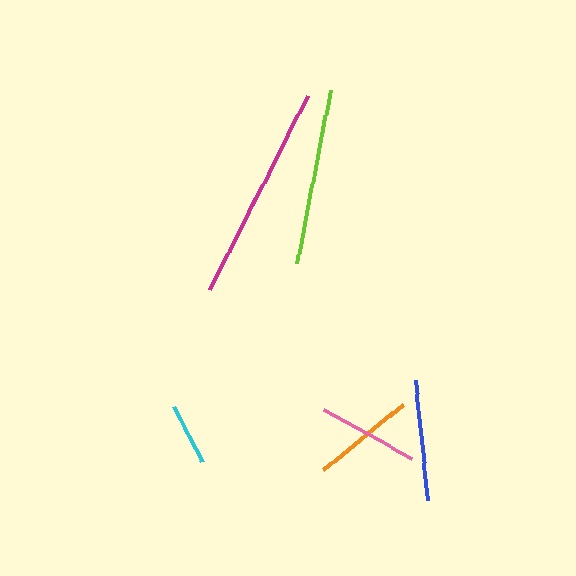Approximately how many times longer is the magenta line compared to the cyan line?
The magenta line is approximately 3.5 times the length of the cyan line.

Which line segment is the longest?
The magenta line is the longest at approximately 217 pixels.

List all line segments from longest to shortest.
From longest to shortest: magenta, lime, blue, orange, pink, cyan.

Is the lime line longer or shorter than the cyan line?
The lime line is longer than the cyan line.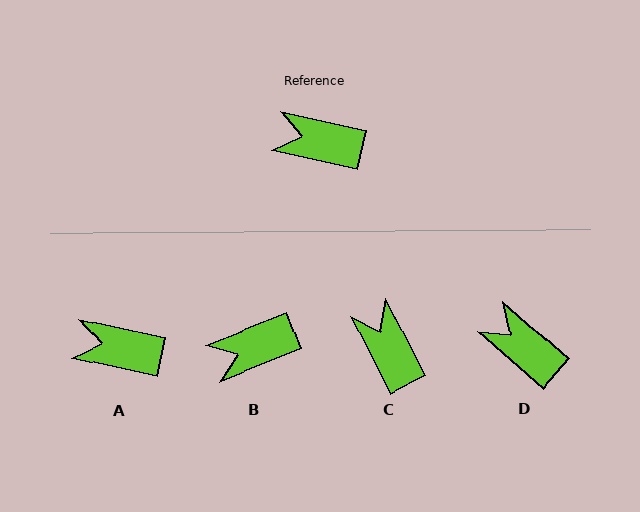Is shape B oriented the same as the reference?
No, it is off by about 34 degrees.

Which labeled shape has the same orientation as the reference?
A.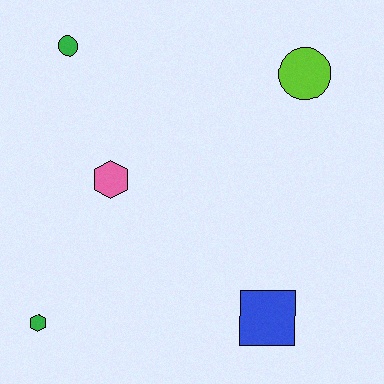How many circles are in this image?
There are 2 circles.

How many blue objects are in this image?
There is 1 blue object.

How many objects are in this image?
There are 5 objects.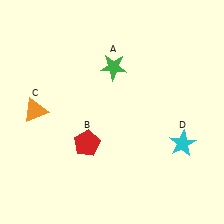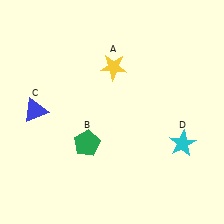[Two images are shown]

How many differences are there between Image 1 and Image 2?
There are 3 differences between the two images.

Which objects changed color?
A changed from green to yellow. B changed from red to green. C changed from orange to blue.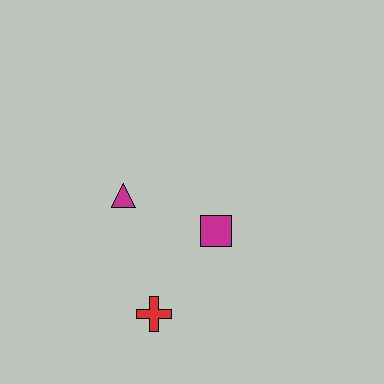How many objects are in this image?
There are 3 objects.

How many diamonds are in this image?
There are no diamonds.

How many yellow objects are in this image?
There are no yellow objects.